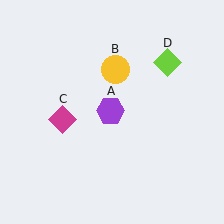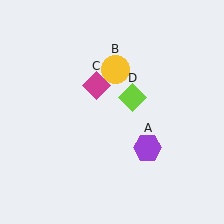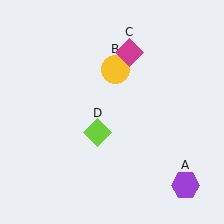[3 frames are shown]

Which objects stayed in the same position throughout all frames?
Yellow circle (object B) remained stationary.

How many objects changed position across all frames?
3 objects changed position: purple hexagon (object A), magenta diamond (object C), lime diamond (object D).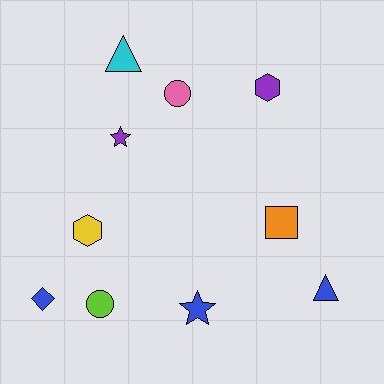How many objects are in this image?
There are 10 objects.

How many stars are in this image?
There are 2 stars.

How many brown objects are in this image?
There are no brown objects.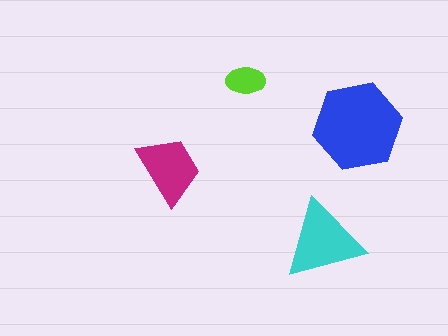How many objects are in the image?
There are 4 objects in the image.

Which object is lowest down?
The cyan triangle is bottommost.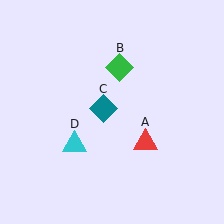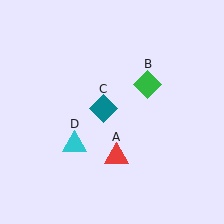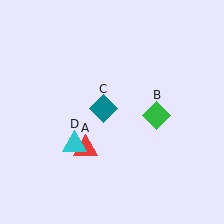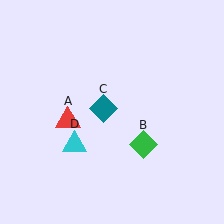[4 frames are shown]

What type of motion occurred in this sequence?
The red triangle (object A), green diamond (object B) rotated clockwise around the center of the scene.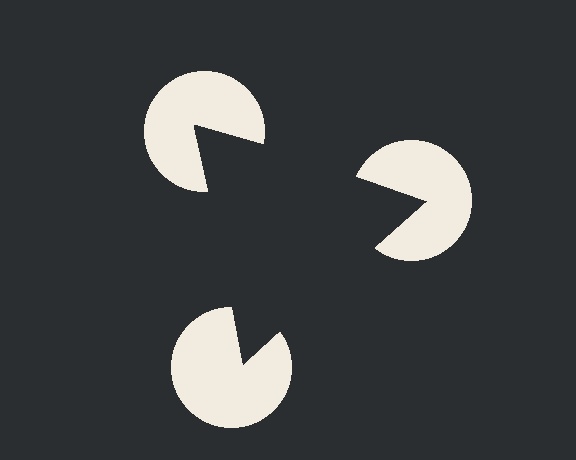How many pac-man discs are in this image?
There are 3 — one at each vertex of the illusory triangle.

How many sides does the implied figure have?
3 sides.